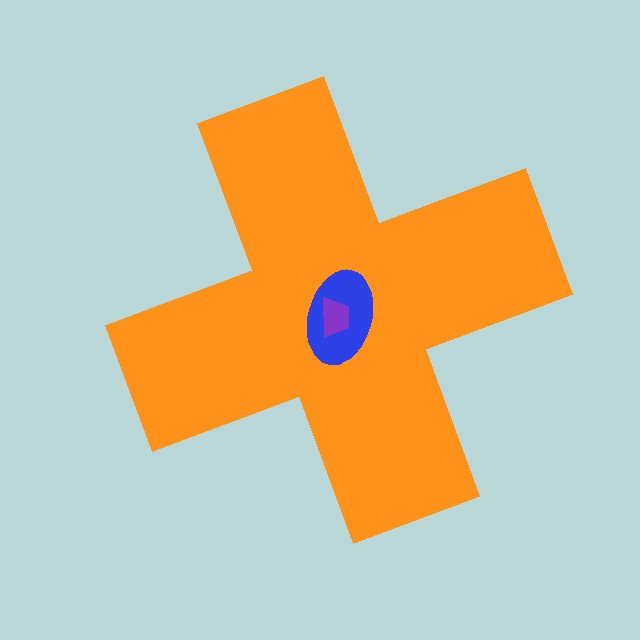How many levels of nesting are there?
3.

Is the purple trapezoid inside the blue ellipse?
Yes.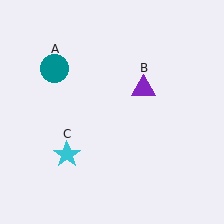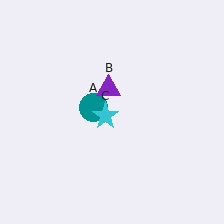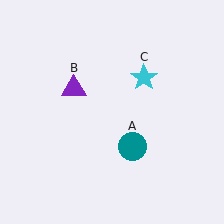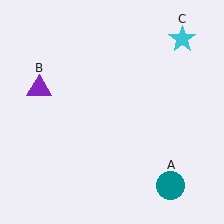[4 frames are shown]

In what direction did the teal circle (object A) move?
The teal circle (object A) moved down and to the right.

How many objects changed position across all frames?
3 objects changed position: teal circle (object A), purple triangle (object B), cyan star (object C).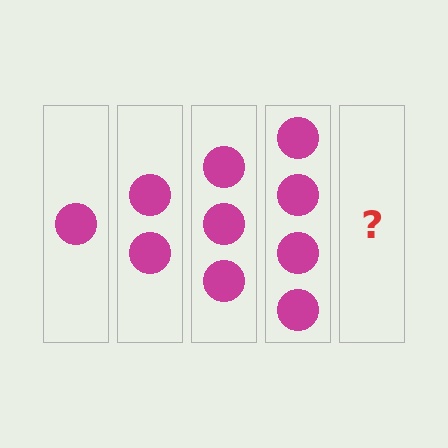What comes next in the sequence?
The next element should be 5 circles.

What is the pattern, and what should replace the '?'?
The pattern is that each step adds one more circle. The '?' should be 5 circles.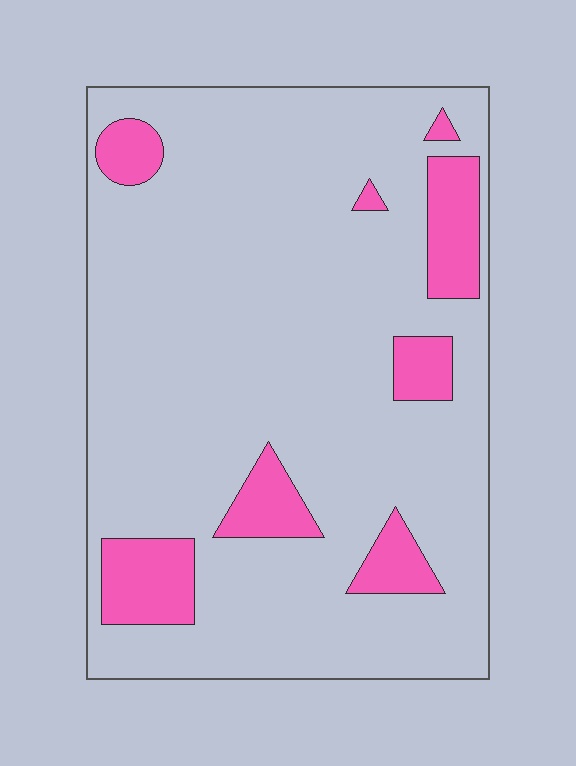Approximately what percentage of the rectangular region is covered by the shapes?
Approximately 15%.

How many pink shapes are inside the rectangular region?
8.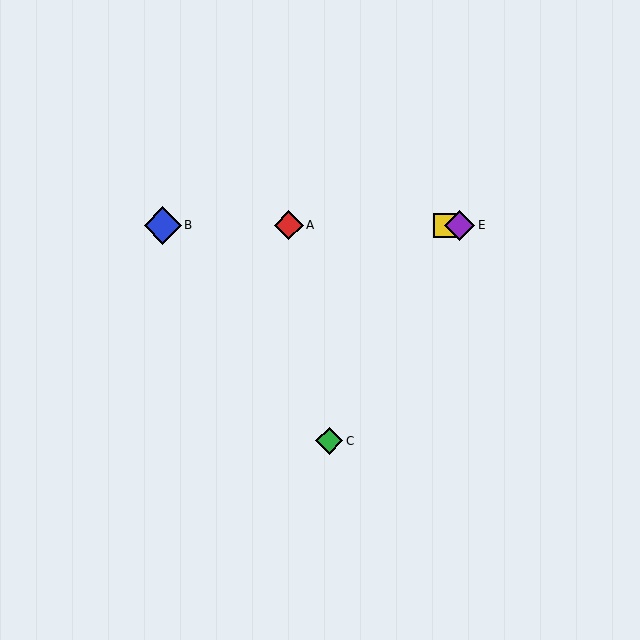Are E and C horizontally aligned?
No, E is at y≈225 and C is at y≈441.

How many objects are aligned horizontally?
4 objects (A, B, D, E) are aligned horizontally.